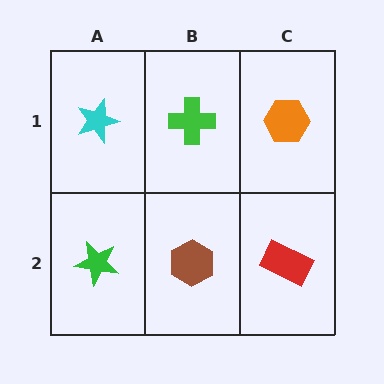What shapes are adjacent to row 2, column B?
A green cross (row 1, column B), a green star (row 2, column A), a red rectangle (row 2, column C).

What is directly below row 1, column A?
A green star.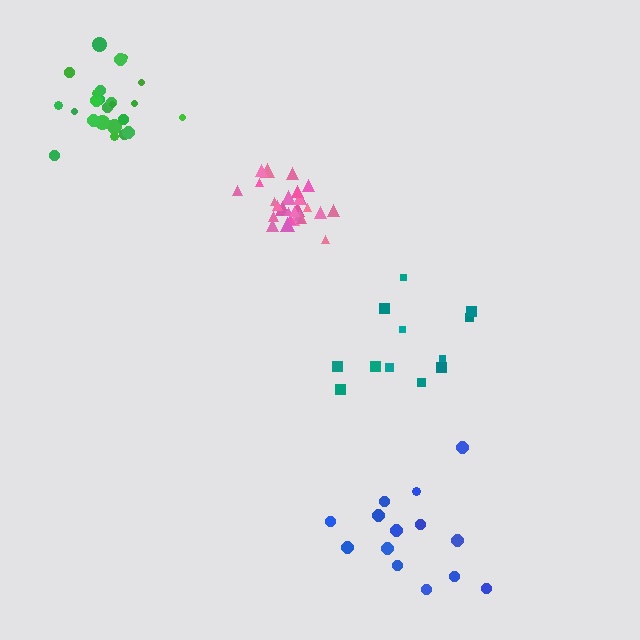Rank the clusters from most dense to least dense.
pink, green, teal, blue.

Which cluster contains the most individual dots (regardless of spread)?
Pink (29).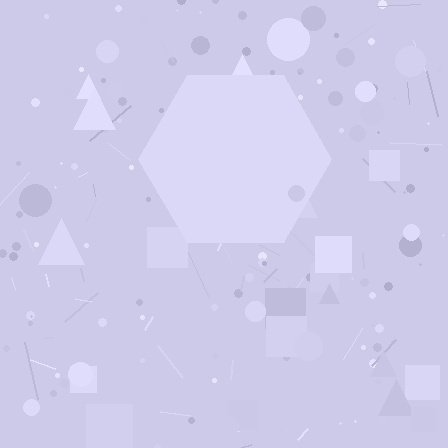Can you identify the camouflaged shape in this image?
The camouflaged shape is a hexagon.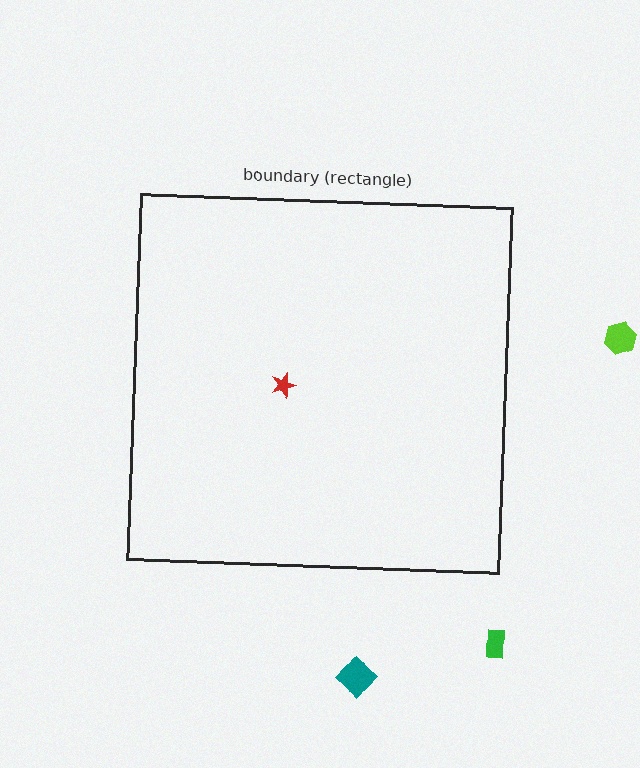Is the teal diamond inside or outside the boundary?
Outside.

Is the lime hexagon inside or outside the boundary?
Outside.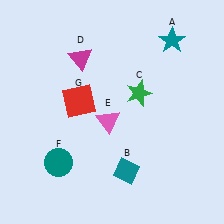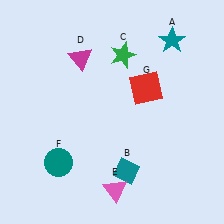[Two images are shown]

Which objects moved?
The objects that moved are: the green star (C), the pink triangle (E), the red square (G).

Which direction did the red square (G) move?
The red square (G) moved right.